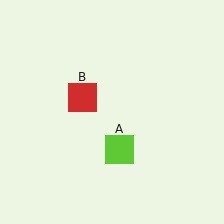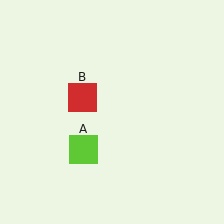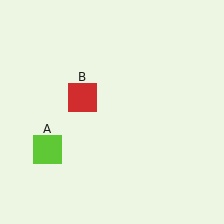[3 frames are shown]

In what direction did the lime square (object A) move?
The lime square (object A) moved left.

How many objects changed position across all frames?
1 object changed position: lime square (object A).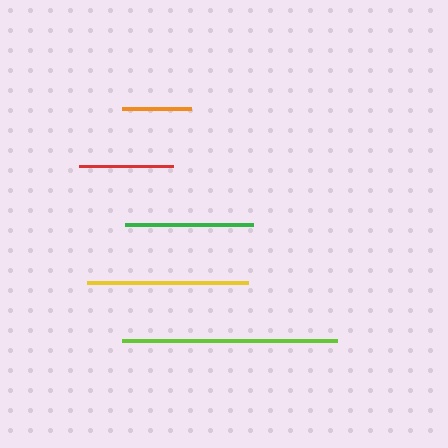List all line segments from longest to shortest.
From longest to shortest: lime, yellow, green, red, orange.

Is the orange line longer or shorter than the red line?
The red line is longer than the orange line.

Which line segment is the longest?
The lime line is the longest at approximately 215 pixels.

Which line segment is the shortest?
The orange line is the shortest at approximately 69 pixels.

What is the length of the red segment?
The red segment is approximately 94 pixels long.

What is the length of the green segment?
The green segment is approximately 128 pixels long.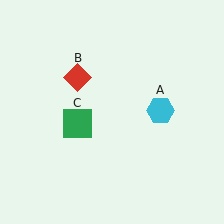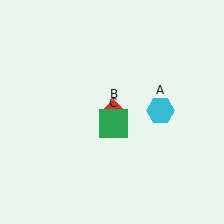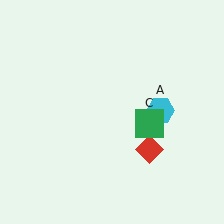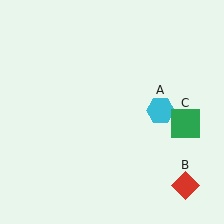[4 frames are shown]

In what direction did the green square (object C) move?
The green square (object C) moved right.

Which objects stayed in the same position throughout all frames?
Cyan hexagon (object A) remained stationary.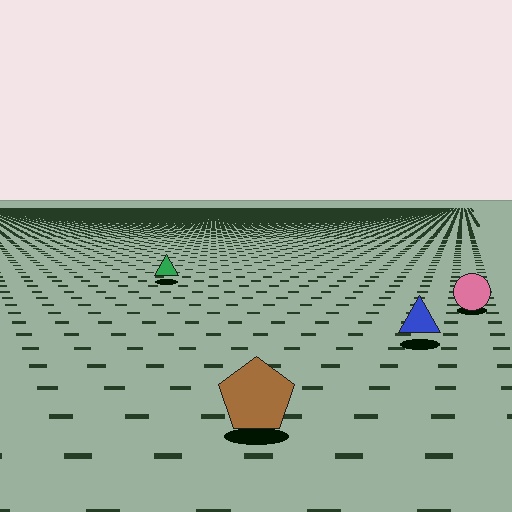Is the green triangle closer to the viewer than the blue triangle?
No. The blue triangle is closer — you can tell from the texture gradient: the ground texture is coarser near it.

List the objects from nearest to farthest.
From nearest to farthest: the brown pentagon, the blue triangle, the pink circle, the green triangle.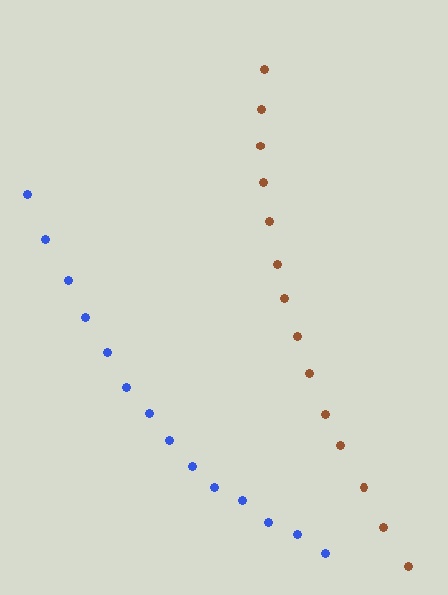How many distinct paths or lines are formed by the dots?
There are 2 distinct paths.